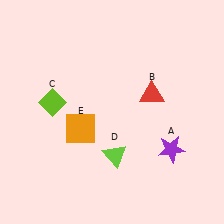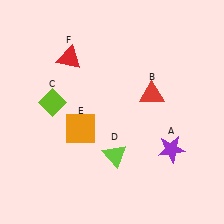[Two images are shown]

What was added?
A red triangle (F) was added in Image 2.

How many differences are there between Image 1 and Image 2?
There is 1 difference between the two images.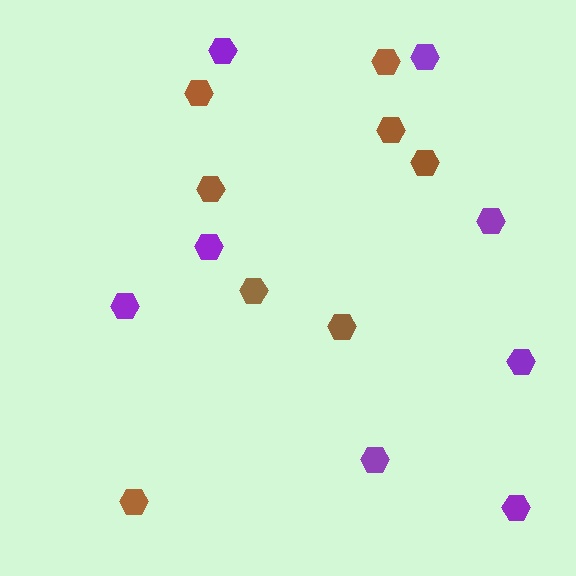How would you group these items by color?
There are 2 groups: one group of purple hexagons (8) and one group of brown hexagons (8).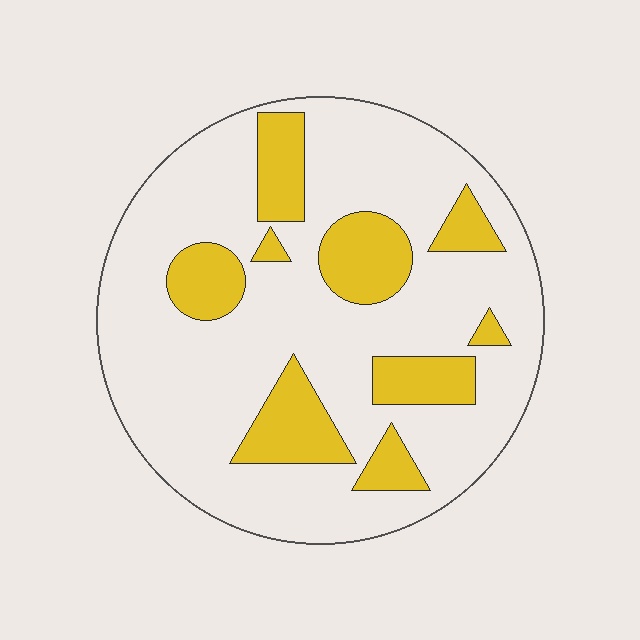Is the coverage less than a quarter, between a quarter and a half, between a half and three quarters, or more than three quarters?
Less than a quarter.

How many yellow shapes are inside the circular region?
9.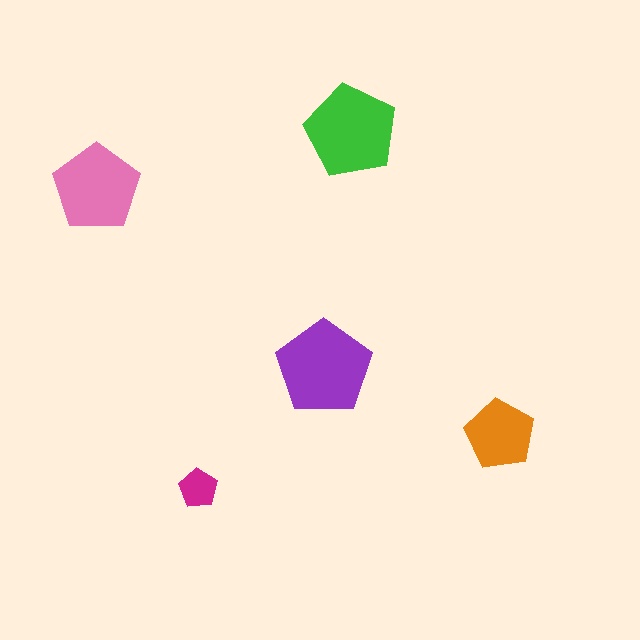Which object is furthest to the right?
The orange pentagon is rightmost.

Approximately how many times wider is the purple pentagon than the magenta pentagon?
About 2.5 times wider.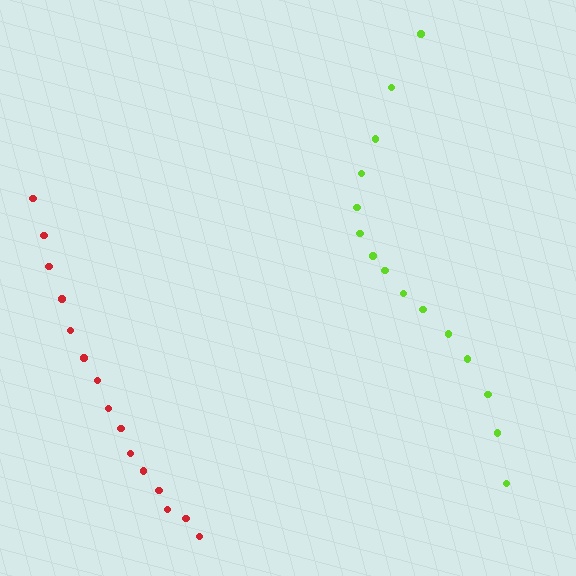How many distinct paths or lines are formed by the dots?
There are 2 distinct paths.